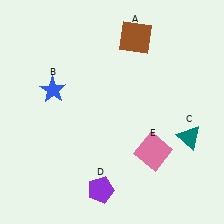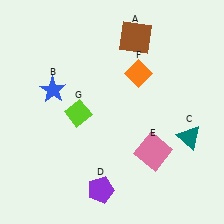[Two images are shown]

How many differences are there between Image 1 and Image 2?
There are 2 differences between the two images.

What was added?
An orange diamond (F), a lime diamond (G) were added in Image 2.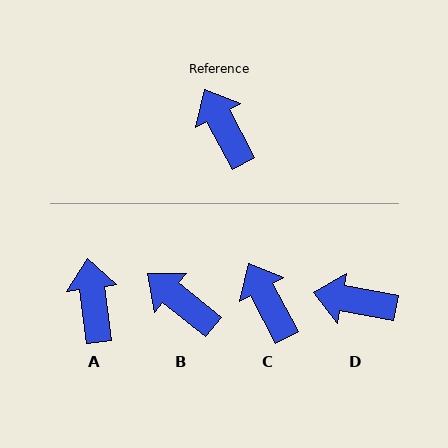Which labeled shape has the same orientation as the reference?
C.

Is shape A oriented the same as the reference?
No, it is off by about 20 degrees.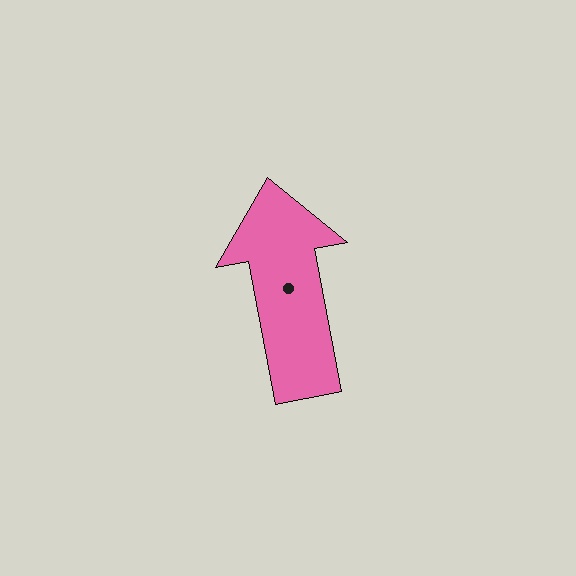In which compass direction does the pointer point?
North.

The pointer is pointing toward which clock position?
Roughly 12 o'clock.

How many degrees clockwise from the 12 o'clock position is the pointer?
Approximately 349 degrees.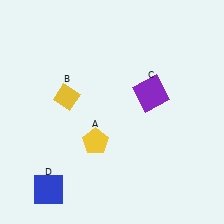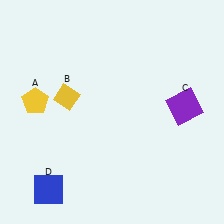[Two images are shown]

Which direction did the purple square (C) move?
The purple square (C) moved right.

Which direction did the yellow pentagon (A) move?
The yellow pentagon (A) moved left.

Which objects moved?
The objects that moved are: the yellow pentagon (A), the purple square (C).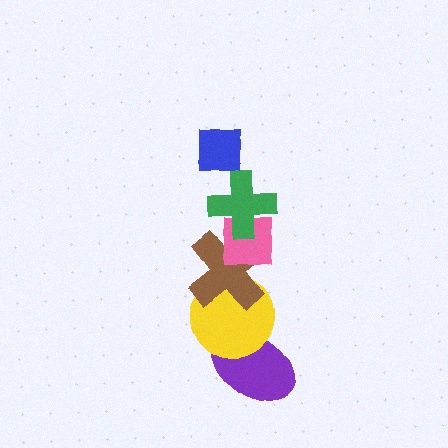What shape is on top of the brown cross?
The pink square is on top of the brown cross.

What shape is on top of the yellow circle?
The brown cross is on top of the yellow circle.